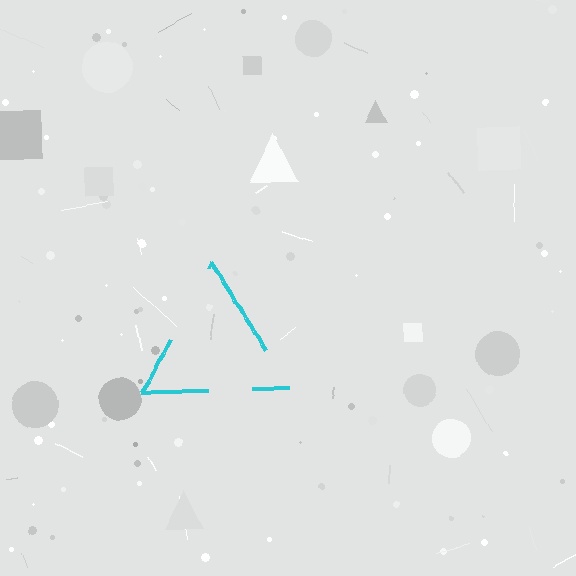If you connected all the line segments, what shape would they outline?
They would outline a triangle.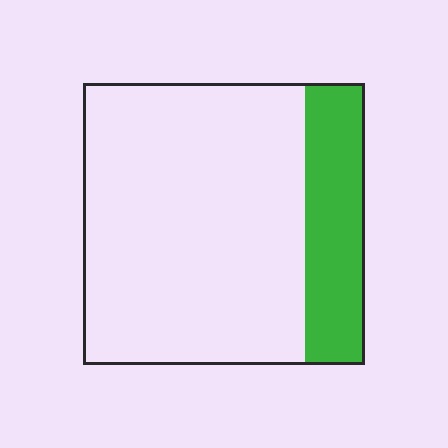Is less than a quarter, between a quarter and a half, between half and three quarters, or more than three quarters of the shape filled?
Less than a quarter.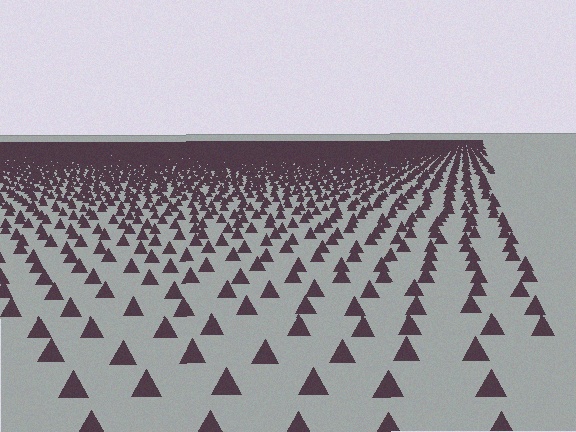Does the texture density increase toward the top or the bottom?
Density increases toward the top.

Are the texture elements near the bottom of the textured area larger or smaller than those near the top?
Larger. Near the bottom, elements are closer to the viewer and appear at a bigger on-screen size.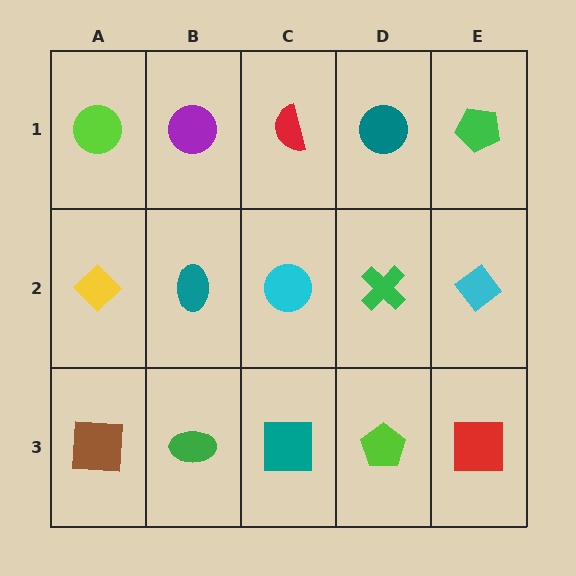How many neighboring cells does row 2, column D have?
4.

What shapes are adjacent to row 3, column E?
A cyan diamond (row 2, column E), a lime pentagon (row 3, column D).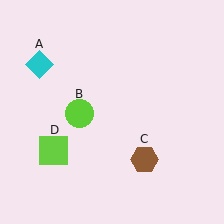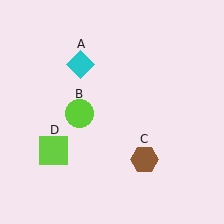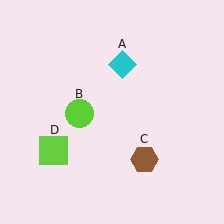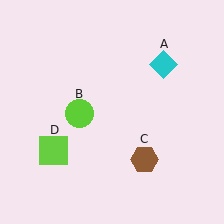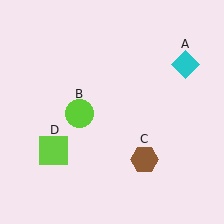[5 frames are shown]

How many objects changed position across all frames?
1 object changed position: cyan diamond (object A).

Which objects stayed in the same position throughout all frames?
Lime circle (object B) and brown hexagon (object C) and lime square (object D) remained stationary.